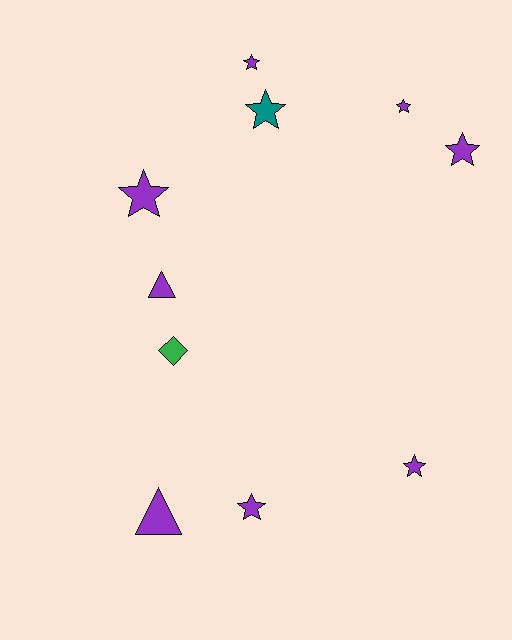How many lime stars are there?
There are no lime stars.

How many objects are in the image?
There are 10 objects.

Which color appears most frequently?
Purple, with 8 objects.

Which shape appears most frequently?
Star, with 7 objects.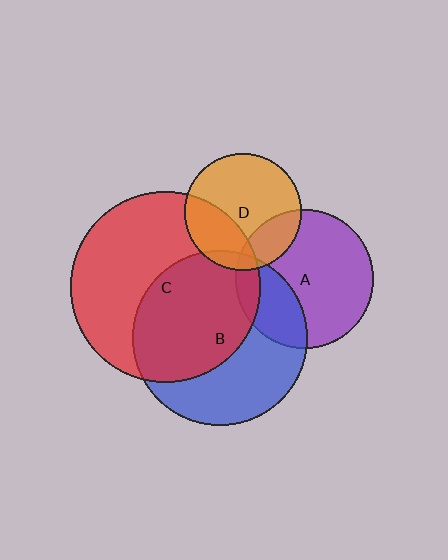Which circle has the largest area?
Circle C (red).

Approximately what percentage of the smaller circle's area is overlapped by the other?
Approximately 20%.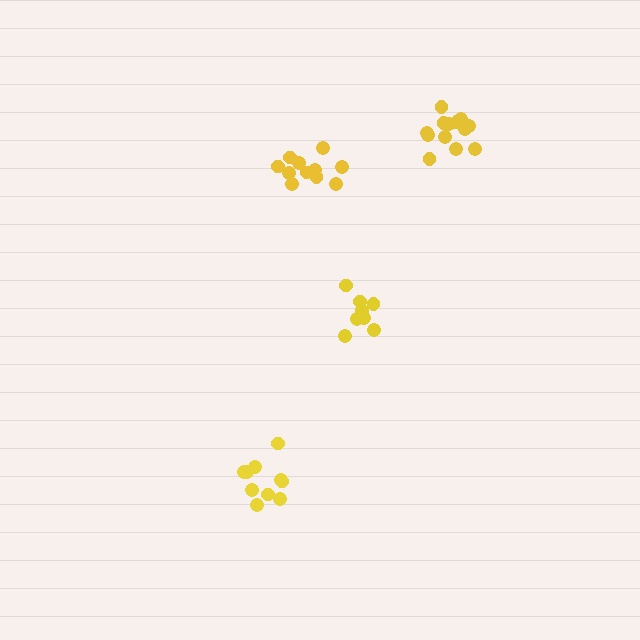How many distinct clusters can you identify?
There are 4 distinct clusters.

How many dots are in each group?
Group 1: 11 dots, Group 2: 13 dots, Group 3: 10 dots, Group 4: 8 dots (42 total).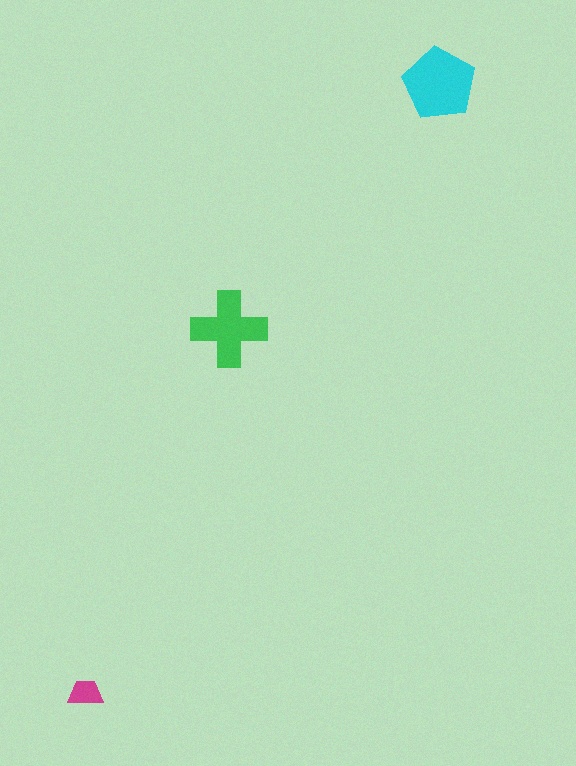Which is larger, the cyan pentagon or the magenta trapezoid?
The cyan pentagon.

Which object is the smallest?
The magenta trapezoid.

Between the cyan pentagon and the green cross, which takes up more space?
The cyan pentagon.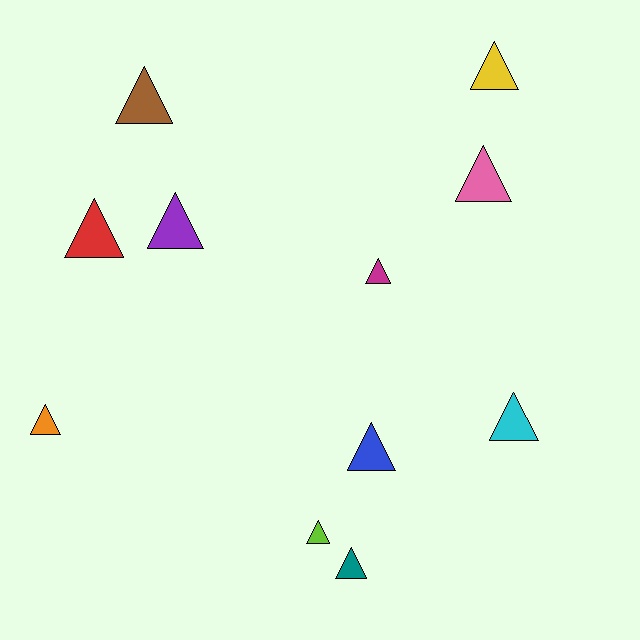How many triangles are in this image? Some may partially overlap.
There are 11 triangles.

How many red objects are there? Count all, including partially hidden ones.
There is 1 red object.